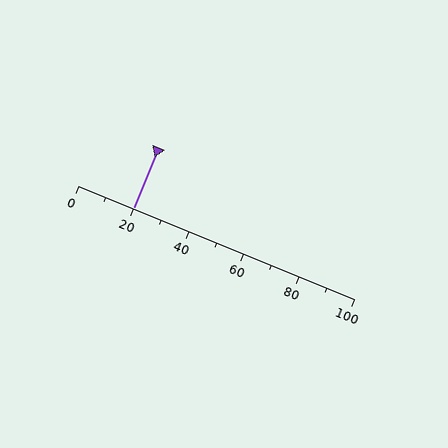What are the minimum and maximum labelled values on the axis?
The axis runs from 0 to 100.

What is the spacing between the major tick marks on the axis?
The major ticks are spaced 20 apart.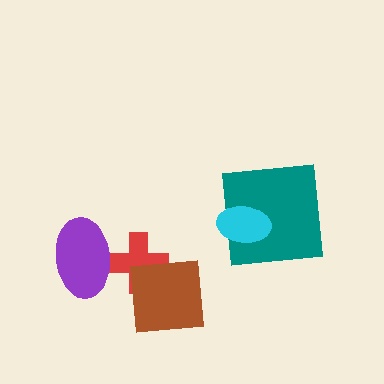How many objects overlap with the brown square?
1 object overlaps with the brown square.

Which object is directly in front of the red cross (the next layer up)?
The purple ellipse is directly in front of the red cross.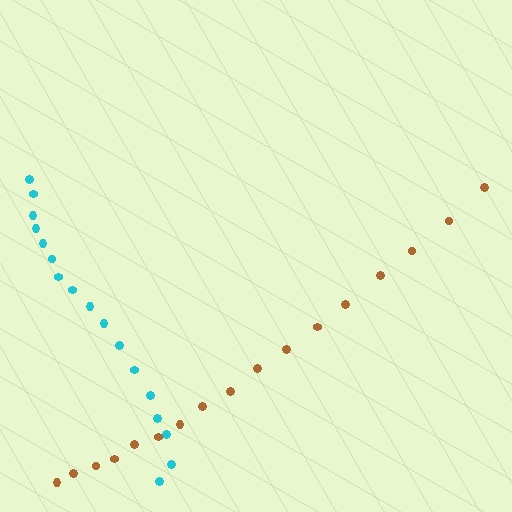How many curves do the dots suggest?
There are 2 distinct paths.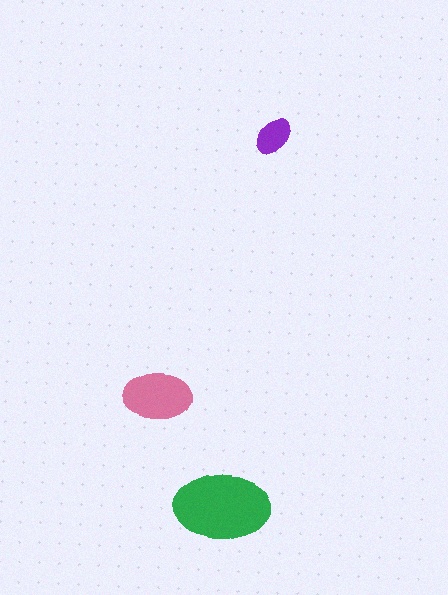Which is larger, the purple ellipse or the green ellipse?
The green one.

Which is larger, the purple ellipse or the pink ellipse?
The pink one.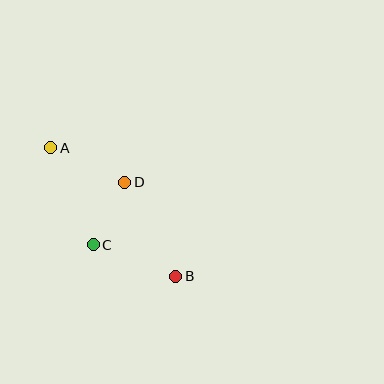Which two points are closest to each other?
Points C and D are closest to each other.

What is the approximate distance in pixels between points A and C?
The distance between A and C is approximately 106 pixels.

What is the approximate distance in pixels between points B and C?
The distance between B and C is approximately 88 pixels.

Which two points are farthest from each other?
Points A and B are farthest from each other.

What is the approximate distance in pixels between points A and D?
The distance between A and D is approximately 81 pixels.